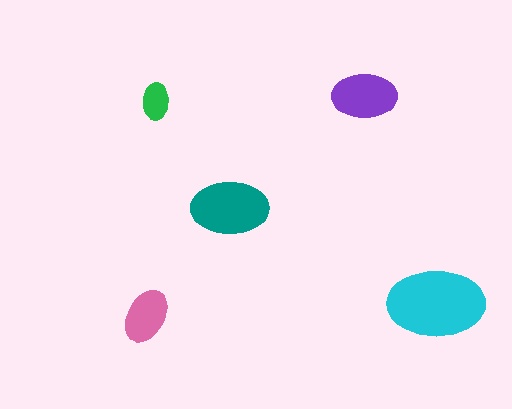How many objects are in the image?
There are 5 objects in the image.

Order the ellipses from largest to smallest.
the cyan one, the teal one, the purple one, the pink one, the green one.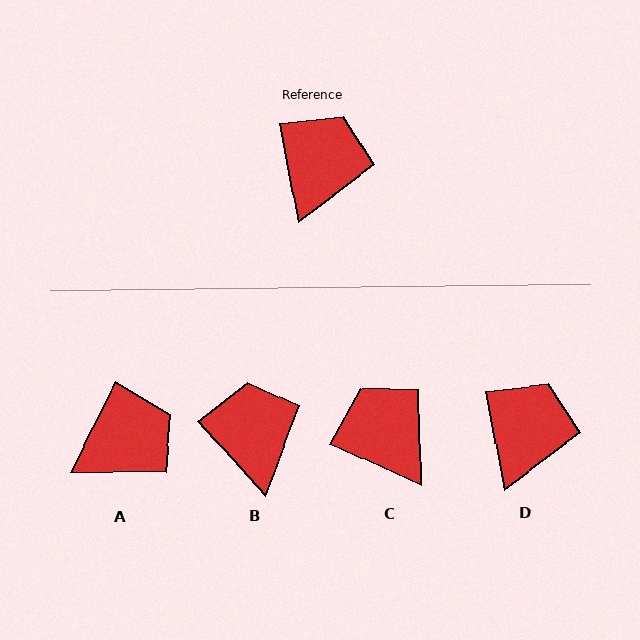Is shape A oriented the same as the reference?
No, it is off by about 37 degrees.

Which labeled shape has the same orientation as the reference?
D.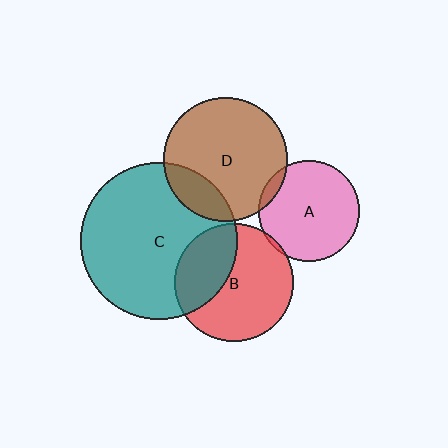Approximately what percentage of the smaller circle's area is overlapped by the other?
Approximately 5%.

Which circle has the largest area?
Circle C (teal).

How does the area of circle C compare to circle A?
Approximately 2.4 times.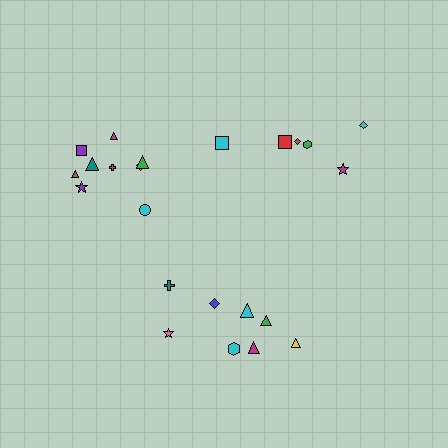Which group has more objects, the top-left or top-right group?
The top-left group.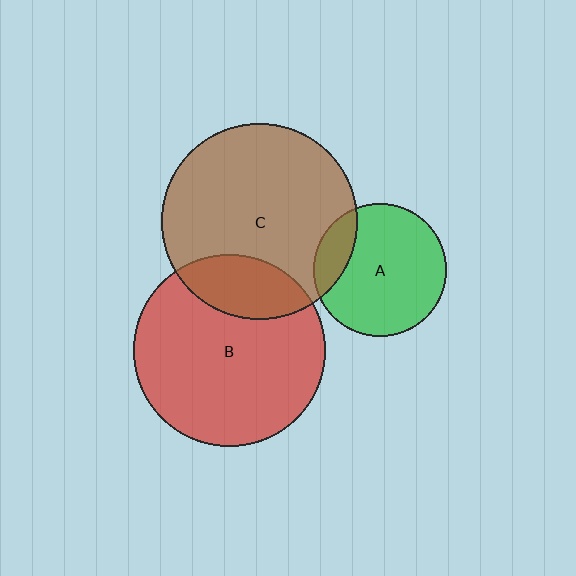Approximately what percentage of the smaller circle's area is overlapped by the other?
Approximately 20%.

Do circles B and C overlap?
Yes.